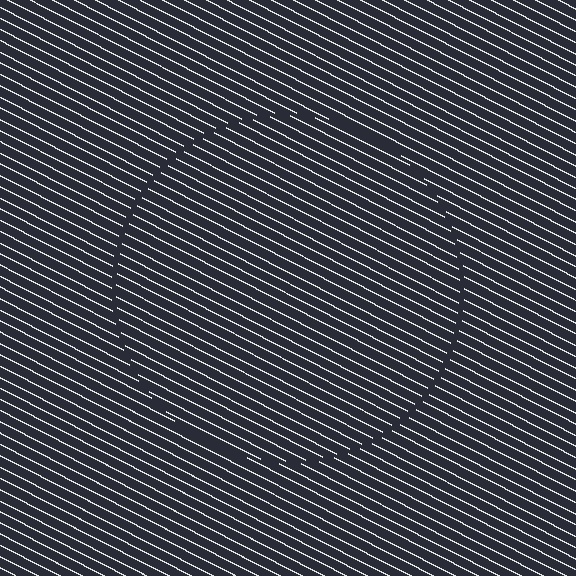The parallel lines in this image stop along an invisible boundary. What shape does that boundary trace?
An illusory circle. The interior of the shape contains the same grating, shifted by half a period — the contour is defined by the phase discontinuity where line-ends from the inner and outer gratings abut.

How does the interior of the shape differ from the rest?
The interior of the shape contains the same grating, shifted by half a period — the contour is defined by the phase discontinuity where line-ends from the inner and outer gratings abut.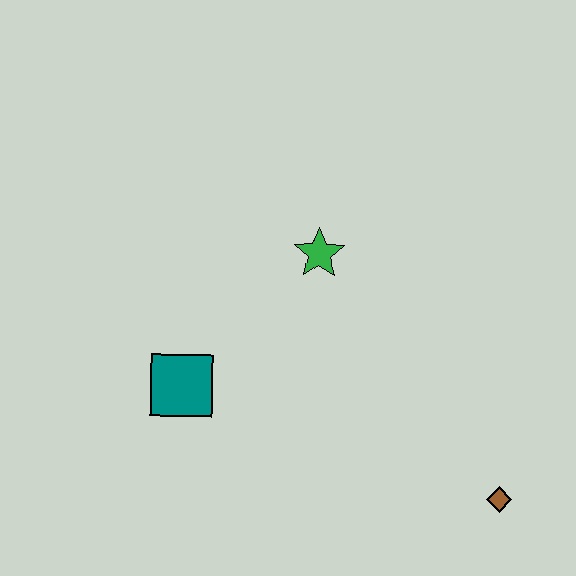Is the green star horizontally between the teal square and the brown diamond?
Yes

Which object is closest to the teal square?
The green star is closest to the teal square.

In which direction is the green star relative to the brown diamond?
The green star is above the brown diamond.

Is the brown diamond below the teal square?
Yes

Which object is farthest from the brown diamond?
The teal square is farthest from the brown diamond.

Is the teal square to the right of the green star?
No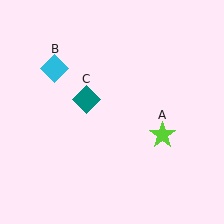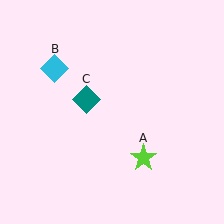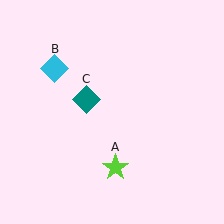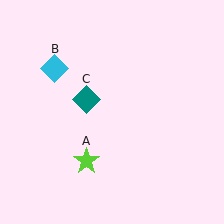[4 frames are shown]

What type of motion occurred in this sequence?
The lime star (object A) rotated clockwise around the center of the scene.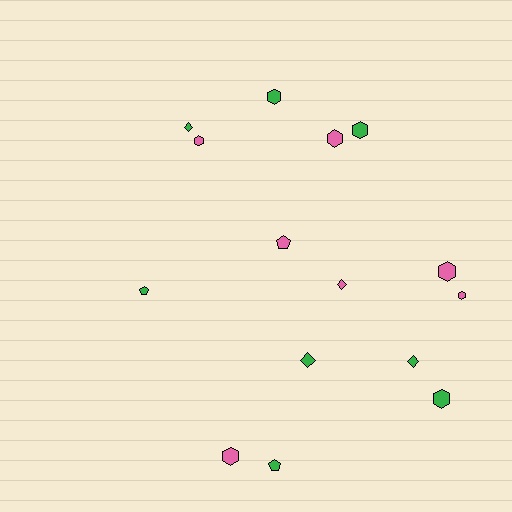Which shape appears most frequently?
Hexagon, with 8 objects.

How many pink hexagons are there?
There are 5 pink hexagons.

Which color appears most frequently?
Green, with 8 objects.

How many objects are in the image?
There are 15 objects.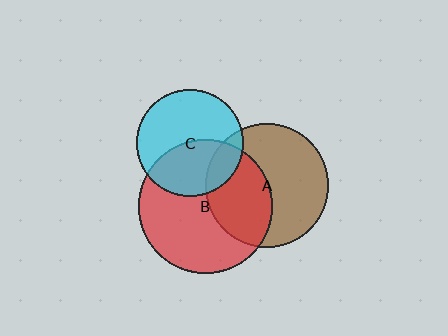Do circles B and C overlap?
Yes.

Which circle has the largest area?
Circle B (red).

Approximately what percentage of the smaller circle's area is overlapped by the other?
Approximately 45%.